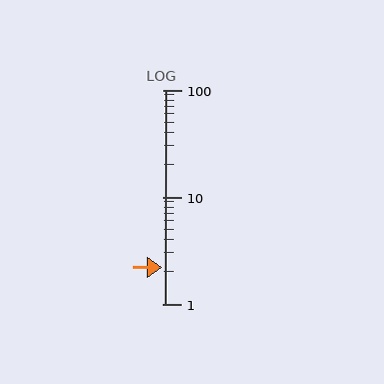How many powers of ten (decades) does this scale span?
The scale spans 2 decades, from 1 to 100.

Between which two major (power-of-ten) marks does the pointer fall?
The pointer is between 1 and 10.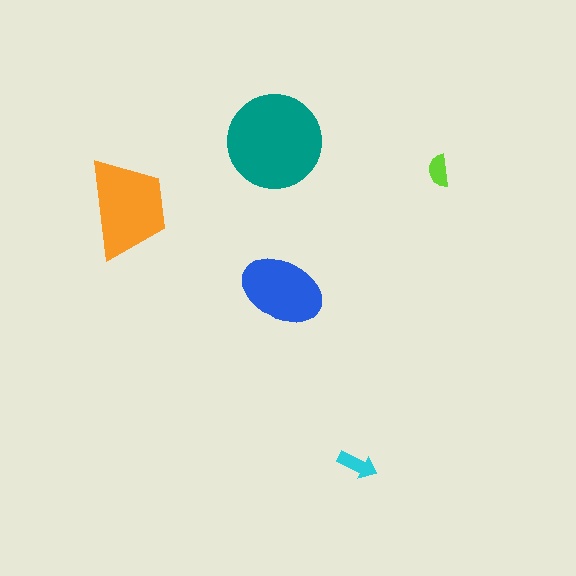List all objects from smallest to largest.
The lime semicircle, the cyan arrow, the blue ellipse, the orange trapezoid, the teal circle.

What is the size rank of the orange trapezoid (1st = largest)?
2nd.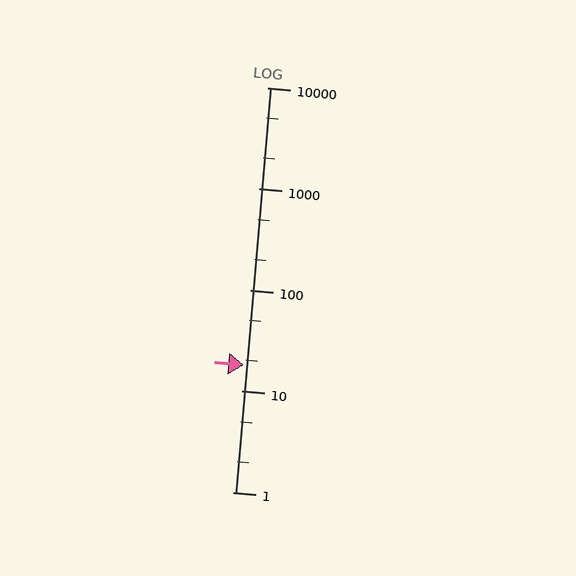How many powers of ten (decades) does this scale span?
The scale spans 4 decades, from 1 to 10000.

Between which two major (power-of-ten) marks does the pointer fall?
The pointer is between 10 and 100.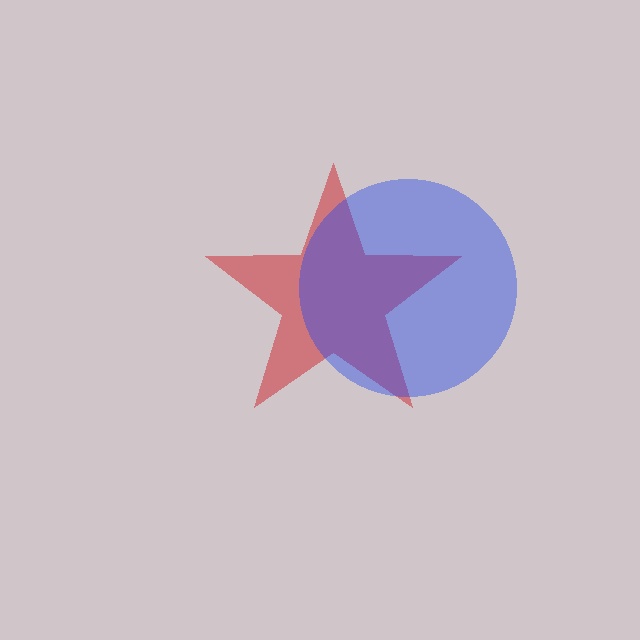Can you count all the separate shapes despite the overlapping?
Yes, there are 2 separate shapes.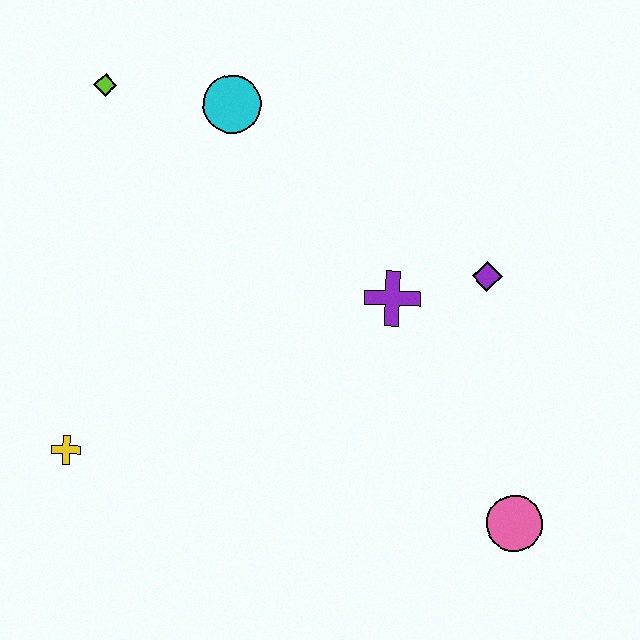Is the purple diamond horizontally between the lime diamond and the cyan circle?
No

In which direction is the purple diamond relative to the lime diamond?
The purple diamond is to the right of the lime diamond.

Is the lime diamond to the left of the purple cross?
Yes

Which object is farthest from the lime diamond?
The pink circle is farthest from the lime diamond.